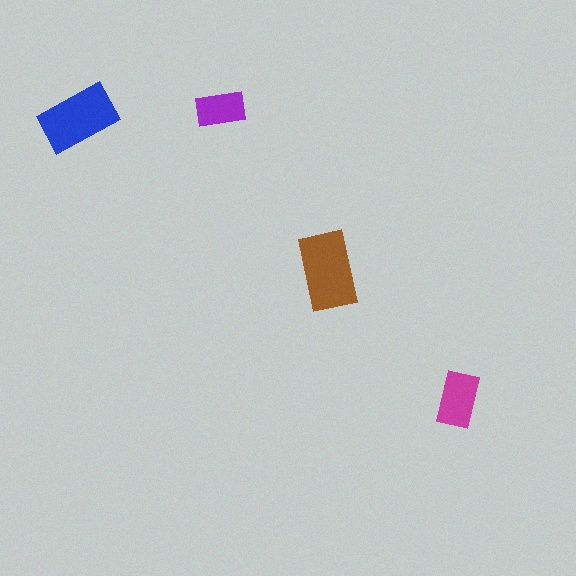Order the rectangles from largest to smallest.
the brown one, the blue one, the magenta one, the purple one.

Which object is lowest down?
The magenta rectangle is bottommost.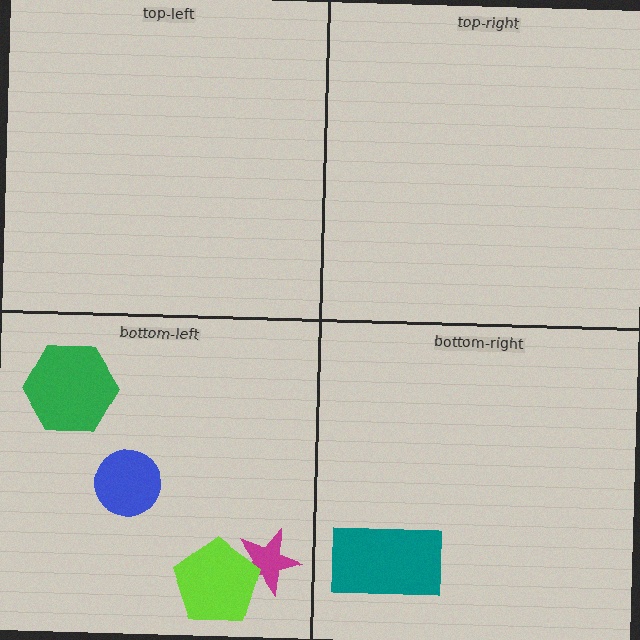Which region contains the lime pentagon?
The bottom-left region.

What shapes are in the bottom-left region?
The magenta star, the blue circle, the lime pentagon, the green hexagon.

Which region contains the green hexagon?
The bottom-left region.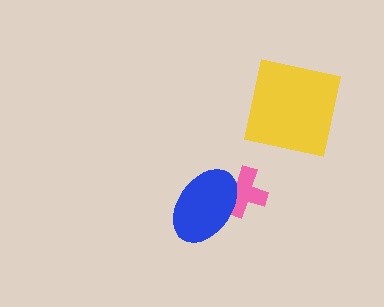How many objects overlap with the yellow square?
0 objects overlap with the yellow square.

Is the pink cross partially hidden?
Yes, it is partially covered by another shape.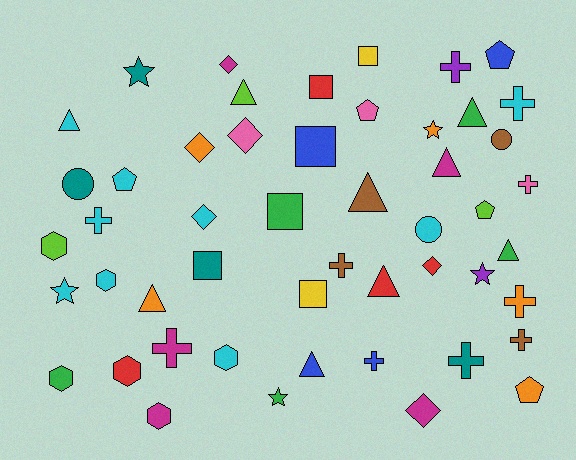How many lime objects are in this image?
There are 3 lime objects.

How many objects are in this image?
There are 50 objects.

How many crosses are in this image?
There are 10 crosses.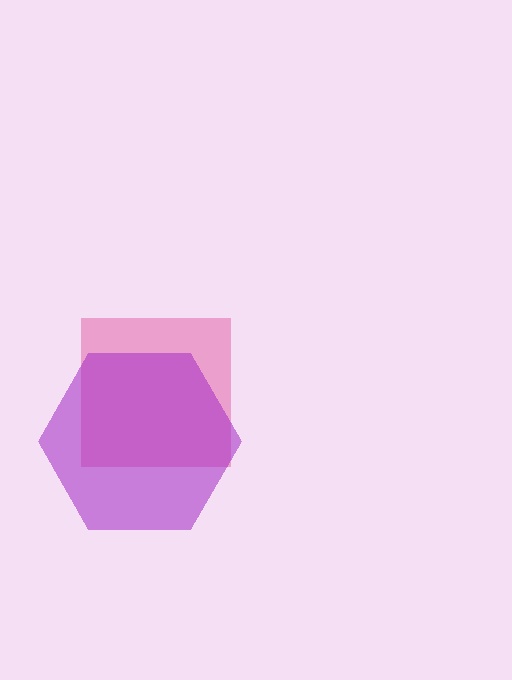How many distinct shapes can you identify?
There are 2 distinct shapes: a pink square, a purple hexagon.